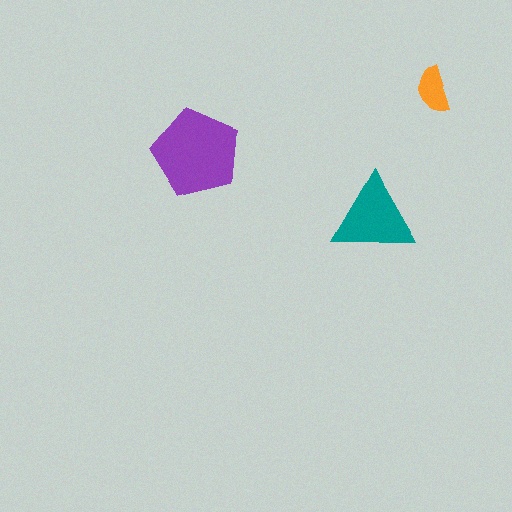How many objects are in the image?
There are 3 objects in the image.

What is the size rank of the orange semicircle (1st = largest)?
3rd.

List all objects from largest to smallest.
The purple pentagon, the teal triangle, the orange semicircle.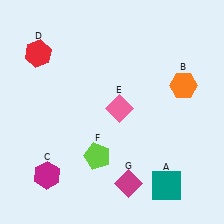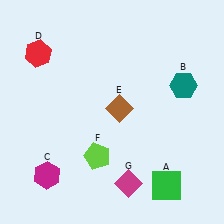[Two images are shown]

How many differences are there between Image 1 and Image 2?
There are 3 differences between the two images.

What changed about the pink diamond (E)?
In Image 1, E is pink. In Image 2, it changed to brown.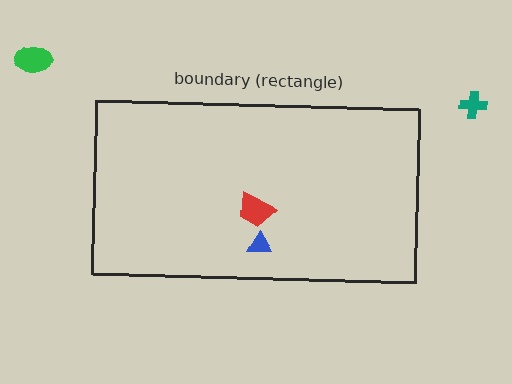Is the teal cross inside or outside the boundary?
Outside.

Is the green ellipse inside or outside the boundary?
Outside.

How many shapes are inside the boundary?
2 inside, 2 outside.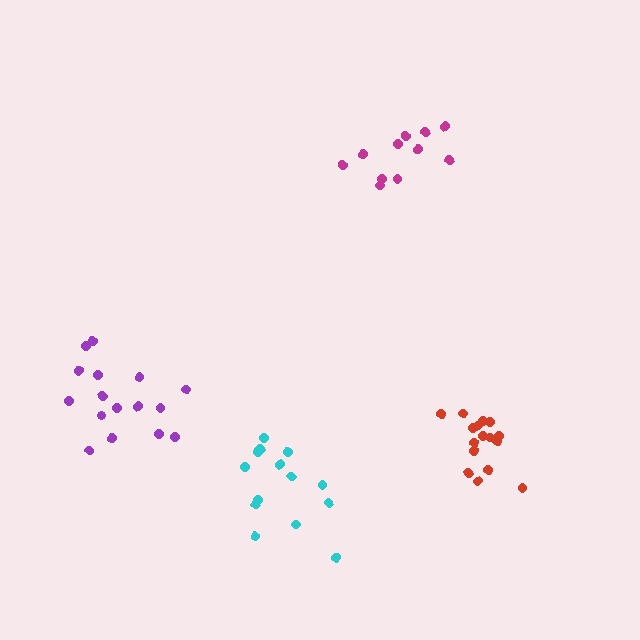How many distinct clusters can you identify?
There are 4 distinct clusters.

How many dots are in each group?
Group 1: 14 dots, Group 2: 11 dots, Group 3: 16 dots, Group 4: 16 dots (57 total).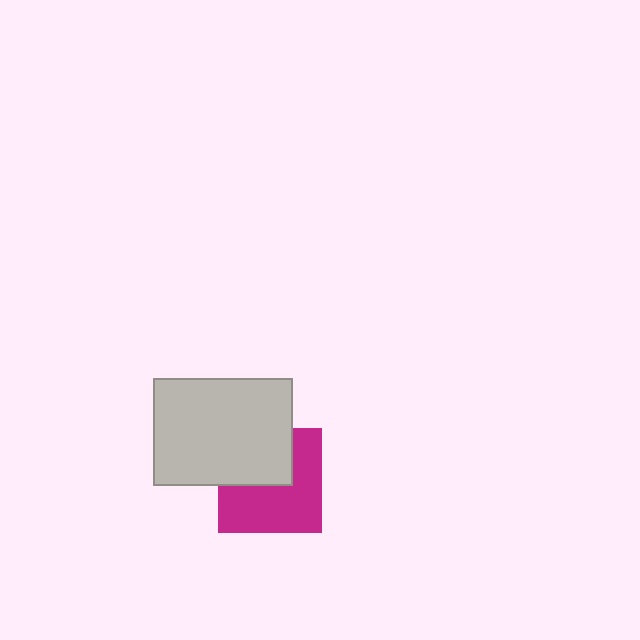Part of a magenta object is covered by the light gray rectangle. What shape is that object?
It is a square.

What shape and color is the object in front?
The object in front is a light gray rectangle.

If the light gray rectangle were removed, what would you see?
You would see the complete magenta square.